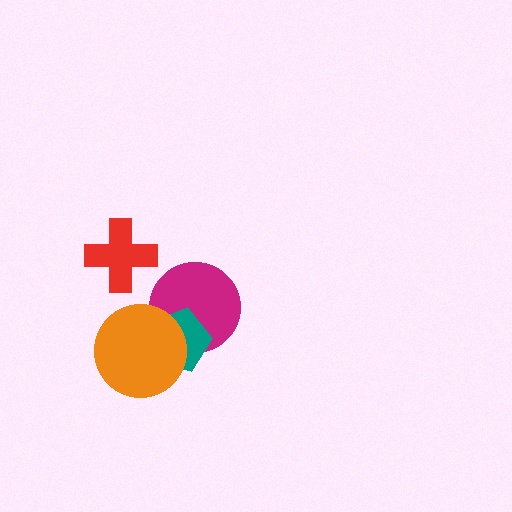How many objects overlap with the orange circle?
2 objects overlap with the orange circle.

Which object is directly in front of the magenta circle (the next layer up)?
The teal pentagon is directly in front of the magenta circle.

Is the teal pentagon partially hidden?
Yes, it is partially covered by another shape.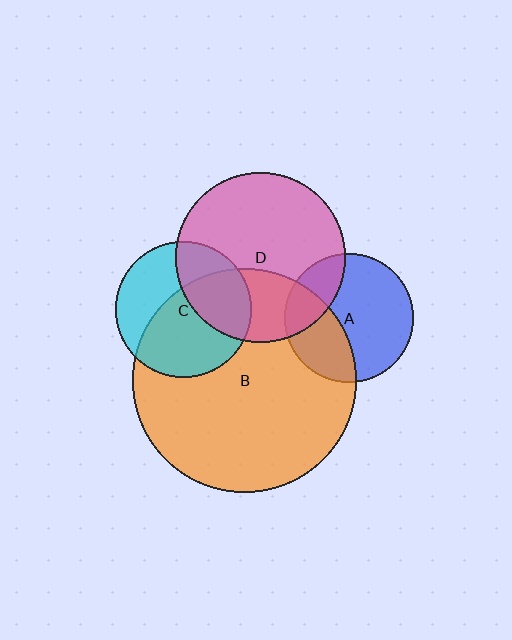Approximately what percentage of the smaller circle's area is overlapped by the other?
Approximately 35%.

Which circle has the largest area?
Circle B (orange).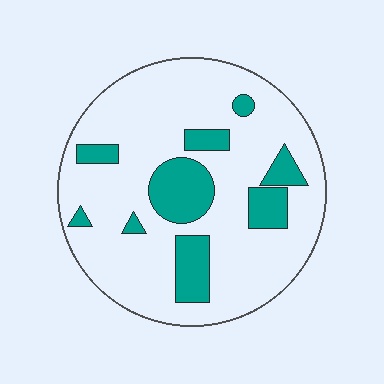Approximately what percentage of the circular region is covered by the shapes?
Approximately 20%.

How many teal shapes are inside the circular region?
9.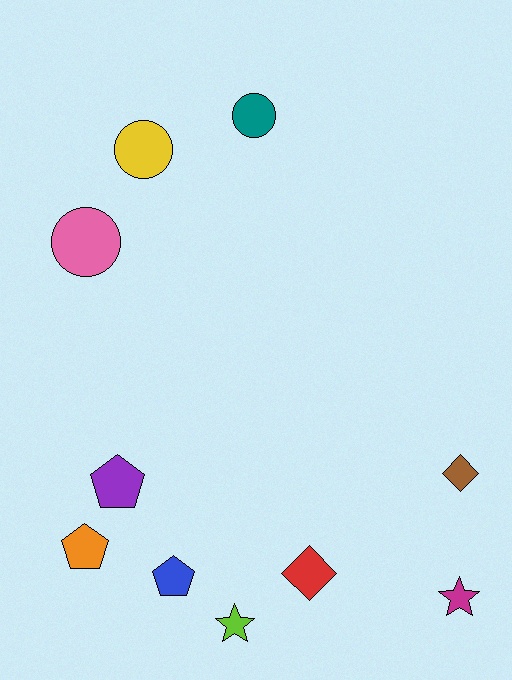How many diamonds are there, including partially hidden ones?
There are 2 diamonds.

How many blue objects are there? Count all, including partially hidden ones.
There is 1 blue object.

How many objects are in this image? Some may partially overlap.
There are 10 objects.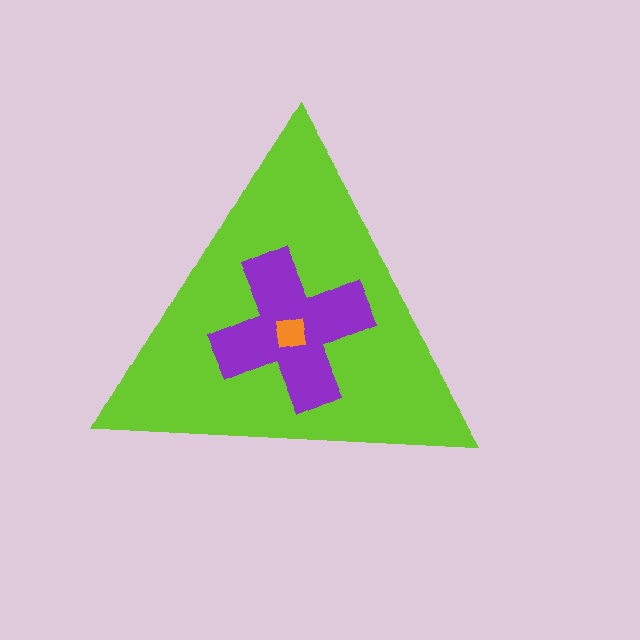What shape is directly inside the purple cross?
The orange square.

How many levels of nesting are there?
3.